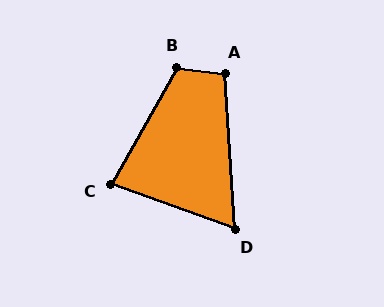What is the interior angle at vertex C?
Approximately 80 degrees (acute).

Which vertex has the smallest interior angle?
D, at approximately 67 degrees.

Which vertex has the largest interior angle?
B, at approximately 113 degrees.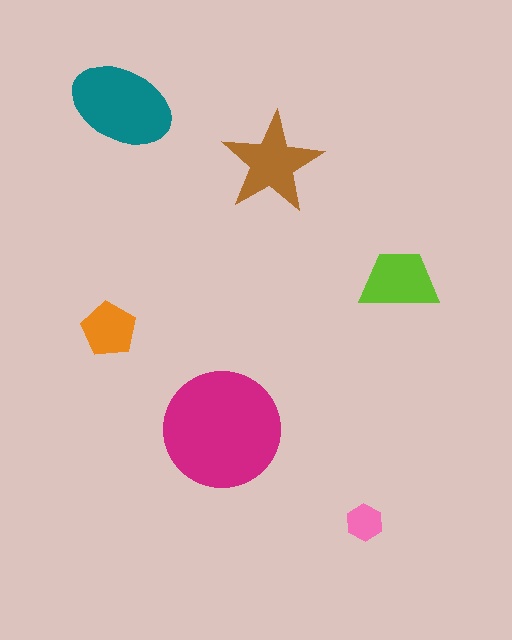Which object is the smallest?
The pink hexagon.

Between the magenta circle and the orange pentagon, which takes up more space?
The magenta circle.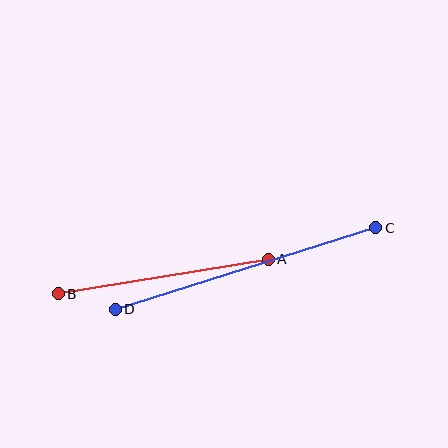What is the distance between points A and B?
The distance is approximately 213 pixels.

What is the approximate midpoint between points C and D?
The midpoint is at approximately (245, 268) pixels.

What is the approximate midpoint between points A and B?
The midpoint is at approximately (163, 277) pixels.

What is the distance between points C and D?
The distance is approximately 273 pixels.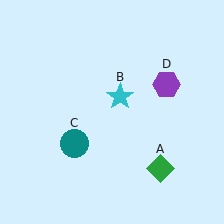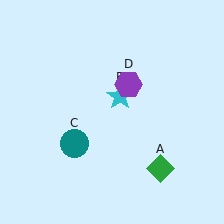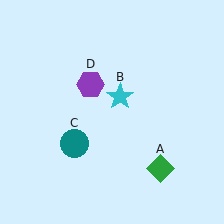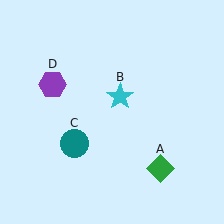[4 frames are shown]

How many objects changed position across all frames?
1 object changed position: purple hexagon (object D).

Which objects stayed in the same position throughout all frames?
Green diamond (object A) and cyan star (object B) and teal circle (object C) remained stationary.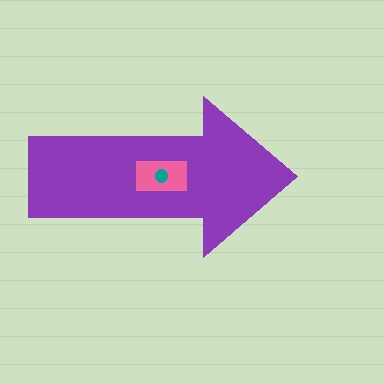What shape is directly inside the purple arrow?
The pink rectangle.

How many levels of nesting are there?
3.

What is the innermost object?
The teal circle.